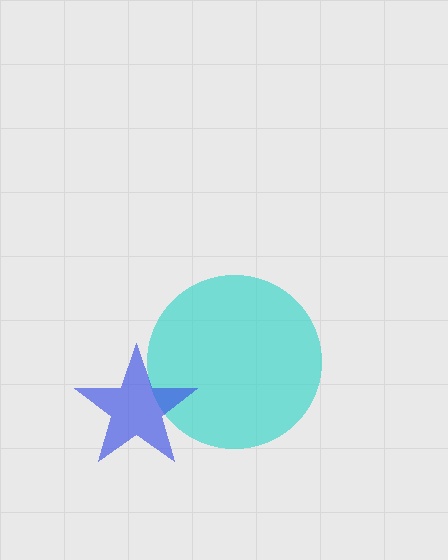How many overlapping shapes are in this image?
There are 2 overlapping shapes in the image.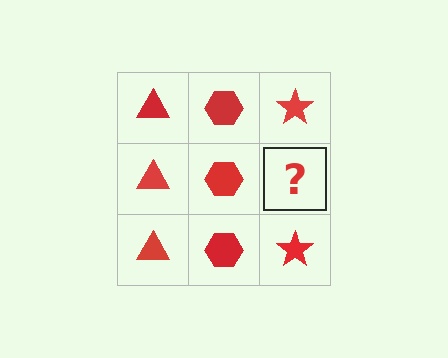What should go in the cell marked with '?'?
The missing cell should contain a red star.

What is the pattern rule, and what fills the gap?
The rule is that each column has a consistent shape. The gap should be filled with a red star.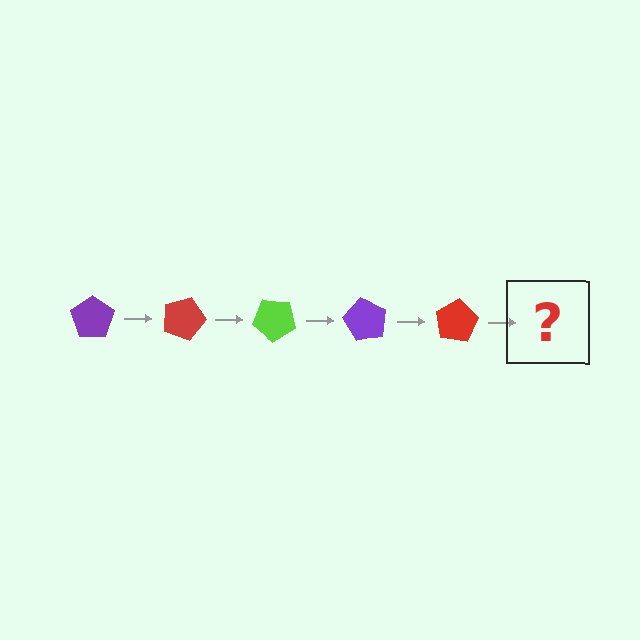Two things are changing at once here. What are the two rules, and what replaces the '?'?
The two rules are that it rotates 20 degrees each step and the color cycles through purple, red, and lime. The '?' should be a lime pentagon, rotated 100 degrees from the start.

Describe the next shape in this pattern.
It should be a lime pentagon, rotated 100 degrees from the start.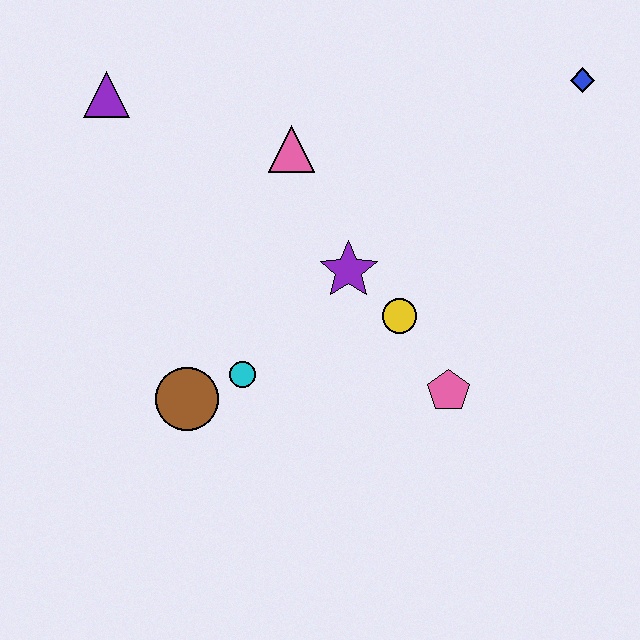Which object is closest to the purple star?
The yellow circle is closest to the purple star.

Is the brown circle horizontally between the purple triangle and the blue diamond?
Yes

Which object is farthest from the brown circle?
The blue diamond is farthest from the brown circle.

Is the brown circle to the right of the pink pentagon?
No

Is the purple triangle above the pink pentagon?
Yes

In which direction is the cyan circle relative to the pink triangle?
The cyan circle is below the pink triangle.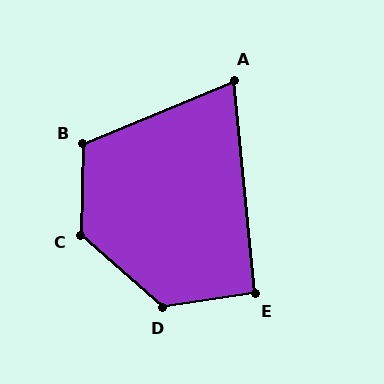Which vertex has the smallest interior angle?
A, at approximately 73 degrees.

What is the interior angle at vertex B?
Approximately 114 degrees (obtuse).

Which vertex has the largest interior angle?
C, at approximately 130 degrees.